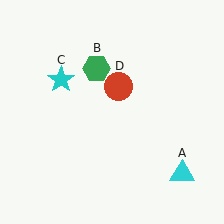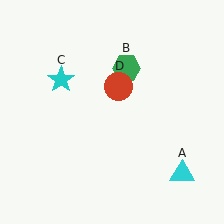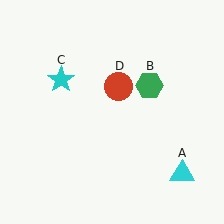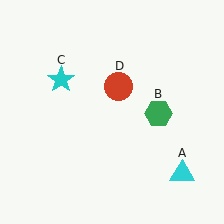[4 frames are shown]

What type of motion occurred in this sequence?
The green hexagon (object B) rotated clockwise around the center of the scene.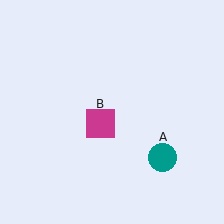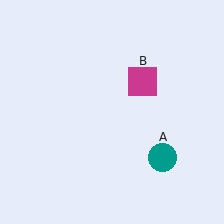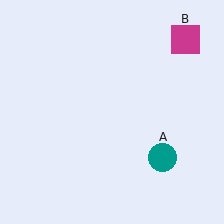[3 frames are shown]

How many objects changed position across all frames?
1 object changed position: magenta square (object B).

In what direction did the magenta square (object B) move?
The magenta square (object B) moved up and to the right.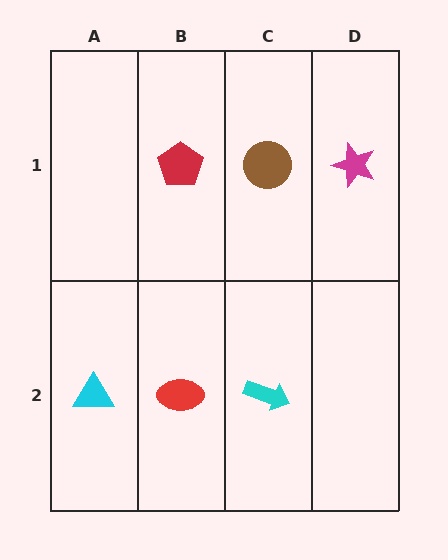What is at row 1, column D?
A magenta star.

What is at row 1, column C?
A brown circle.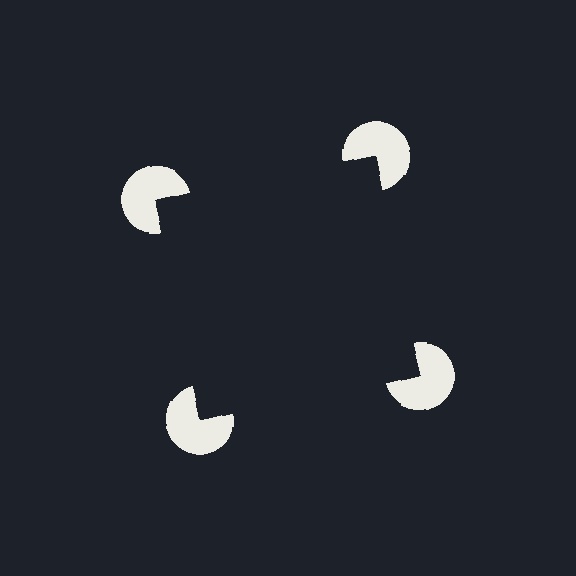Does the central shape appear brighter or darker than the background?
It typically appears slightly darker than the background, even though no actual brightness change is drawn.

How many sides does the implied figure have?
4 sides.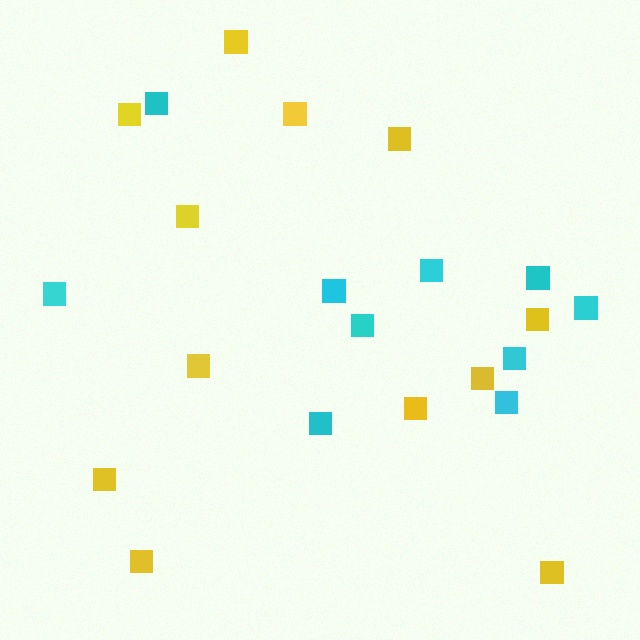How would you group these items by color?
There are 2 groups: one group of yellow squares (12) and one group of cyan squares (10).